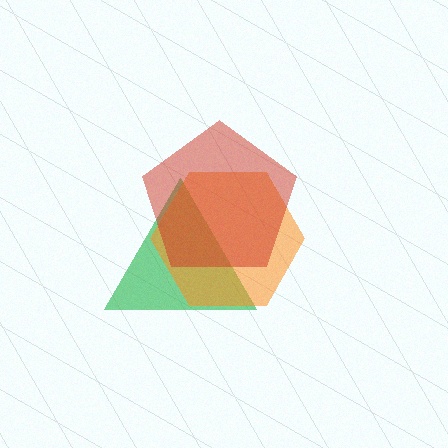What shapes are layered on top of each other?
The layered shapes are: a green triangle, an orange hexagon, a red pentagon.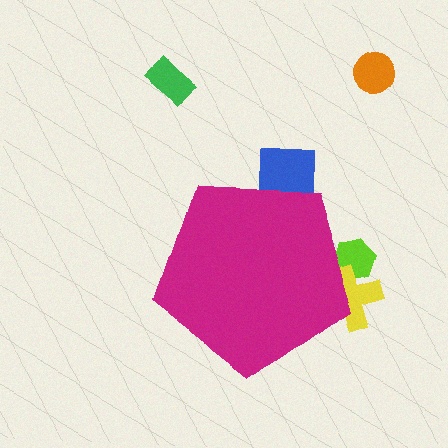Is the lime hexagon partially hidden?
Yes, the lime hexagon is partially hidden behind the magenta pentagon.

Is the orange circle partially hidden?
No, the orange circle is fully visible.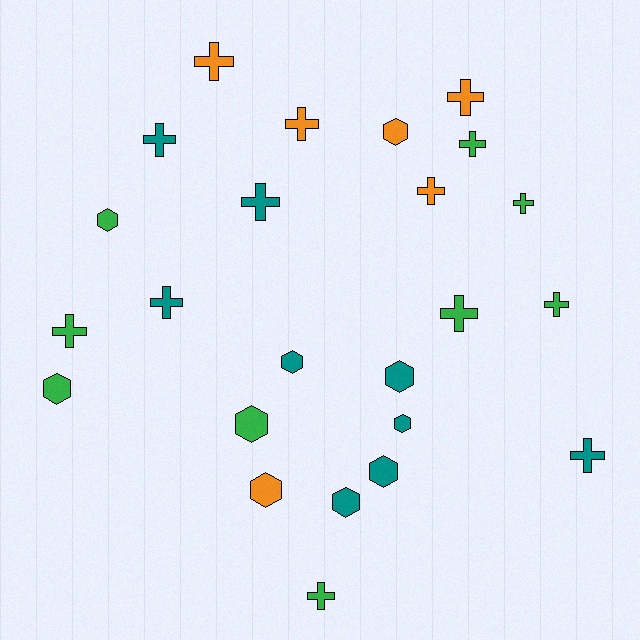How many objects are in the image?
There are 24 objects.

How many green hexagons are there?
There are 3 green hexagons.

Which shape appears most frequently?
Cross, with 14 objects.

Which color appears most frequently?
Green, with 9 objects.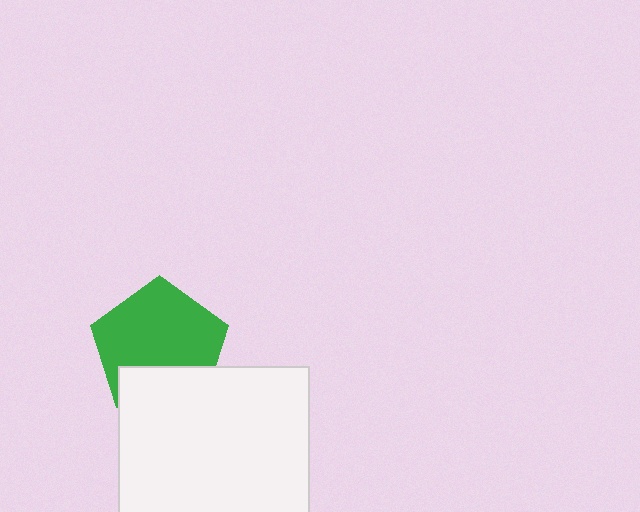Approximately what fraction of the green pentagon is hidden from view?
Roughly 30% of the green pentagon is hidden behind the white square.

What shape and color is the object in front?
The object in front is a white square.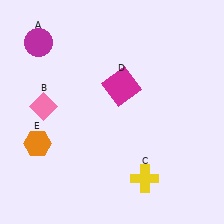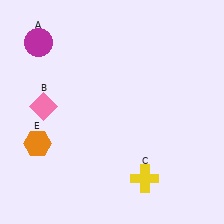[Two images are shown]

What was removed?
The magenta square (D) was removed in Image 2.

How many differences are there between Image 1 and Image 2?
There is 1 difference between the two images.